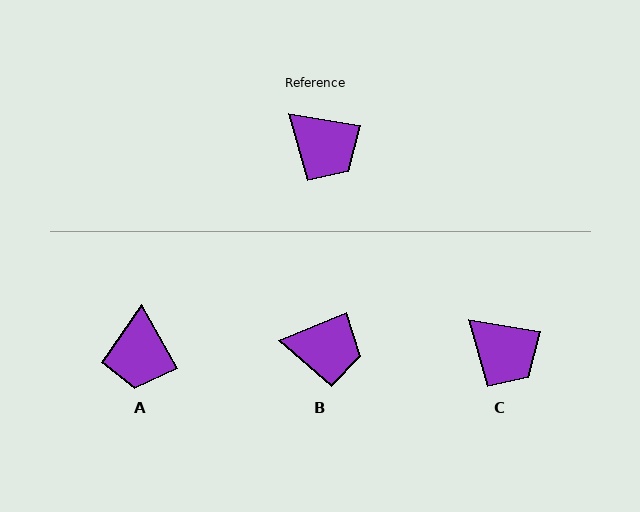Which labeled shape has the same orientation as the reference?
C.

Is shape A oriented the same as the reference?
No, it is off by about 51 degrees.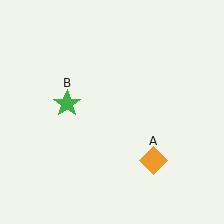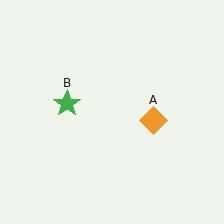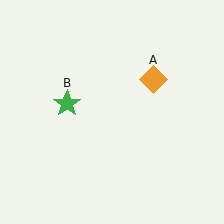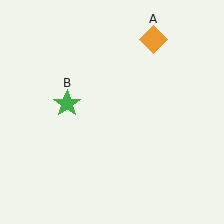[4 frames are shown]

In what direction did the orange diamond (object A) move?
The orange diamond (object A) moved up.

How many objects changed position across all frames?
1 object changed position: orange diamond (object A).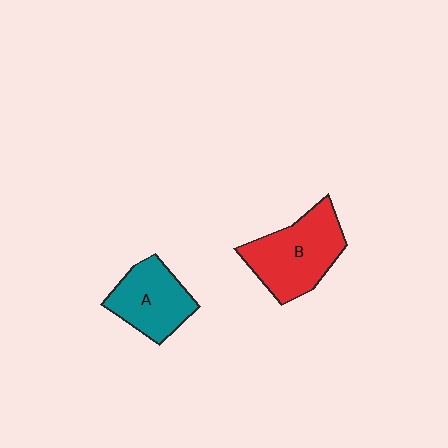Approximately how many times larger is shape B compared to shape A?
Approximately 1.3 times.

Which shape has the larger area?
Shape B (red).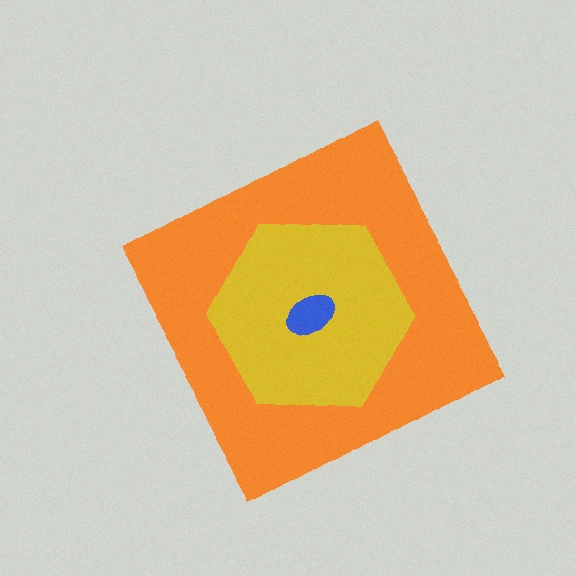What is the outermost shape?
The orange diamond.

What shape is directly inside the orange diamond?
The yellow hexagon.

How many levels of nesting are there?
3.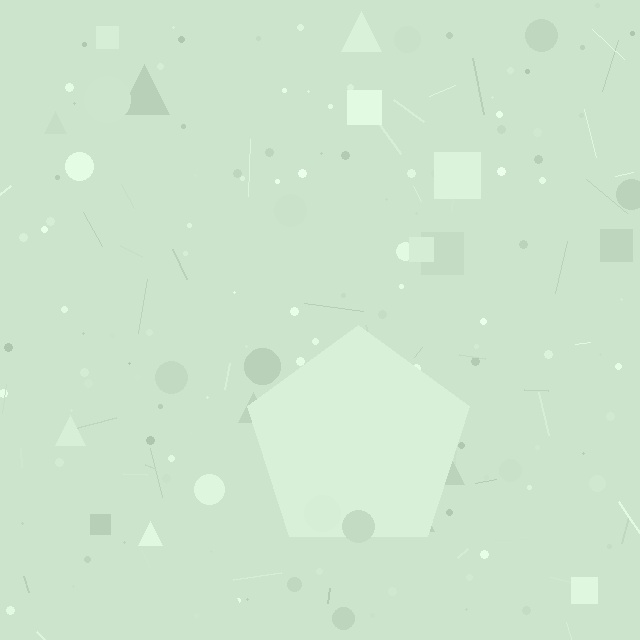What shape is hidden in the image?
A pentagon is hidden in the image.